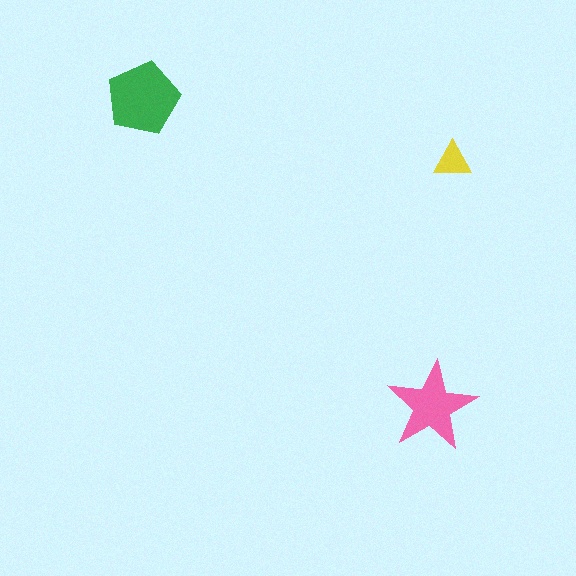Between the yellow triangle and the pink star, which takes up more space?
The pink star.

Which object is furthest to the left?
The green pentagon is leftmost.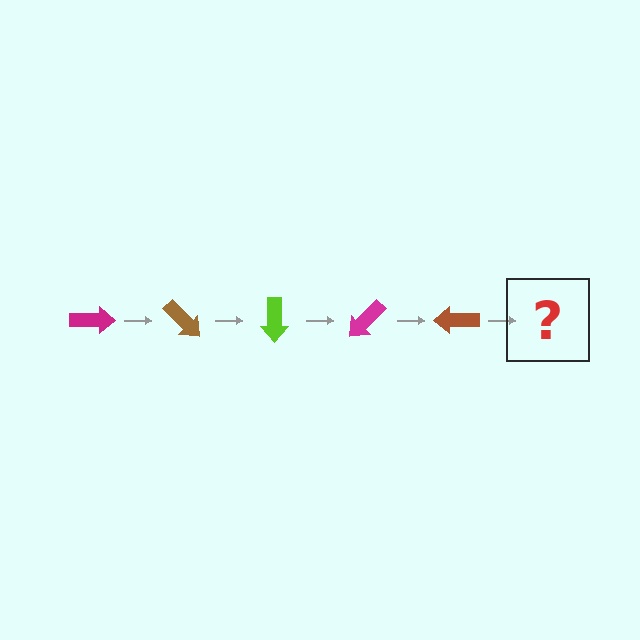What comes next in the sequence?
The next element should be a lime arrow, rotated 225 degrees from the start.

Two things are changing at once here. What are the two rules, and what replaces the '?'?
The two rules are that it rotates 45 degrees each step and the color cycles through magenta, brown, and lime. The '?' should be a lime arrow, rotated 225 degrees from the start.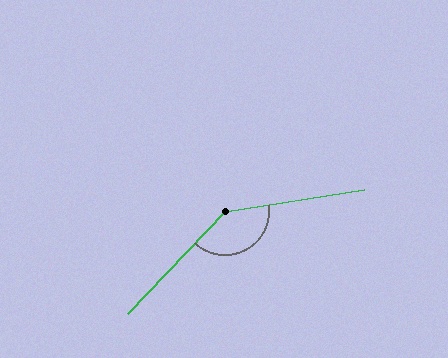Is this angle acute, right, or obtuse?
It is obtuse.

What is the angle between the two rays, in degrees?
Approximately 142 degrees.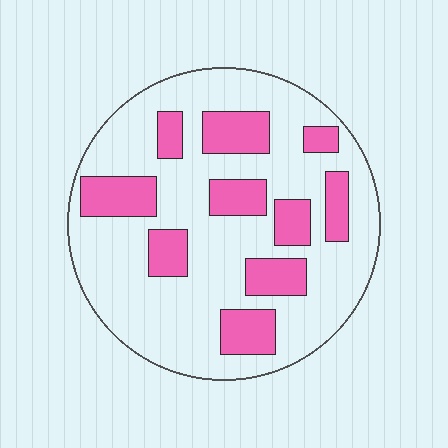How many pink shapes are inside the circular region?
10.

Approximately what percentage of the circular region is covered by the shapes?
Approximately 25%.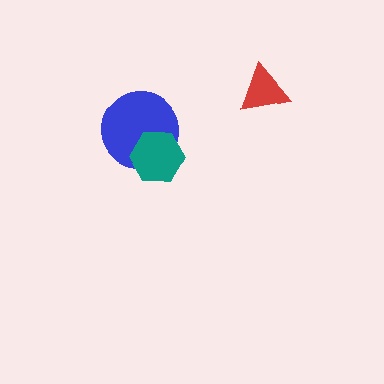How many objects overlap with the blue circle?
1 object overlaps with the blue circle.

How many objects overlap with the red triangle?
0 objects overlap with the red triangle.